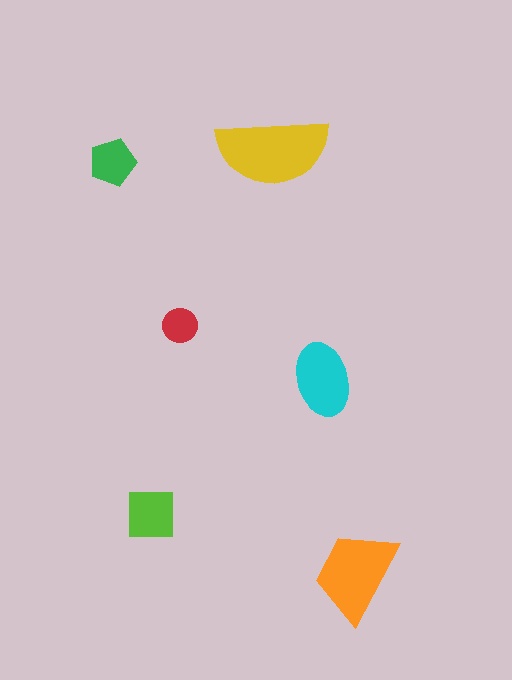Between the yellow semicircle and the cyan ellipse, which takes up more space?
The yellow semicircle.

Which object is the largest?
The yellow semicircle.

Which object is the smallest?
The red circle.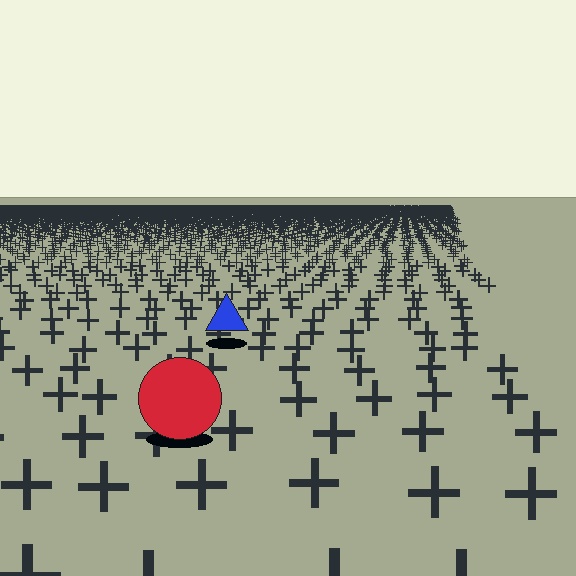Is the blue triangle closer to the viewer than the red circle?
No. The red circle is closer — you can tell from the texture gradient: the ground texture is coarser near it.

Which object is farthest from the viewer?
The blue triangle is farthest from the viewer. It appears smaller and the ground texture around it is denser.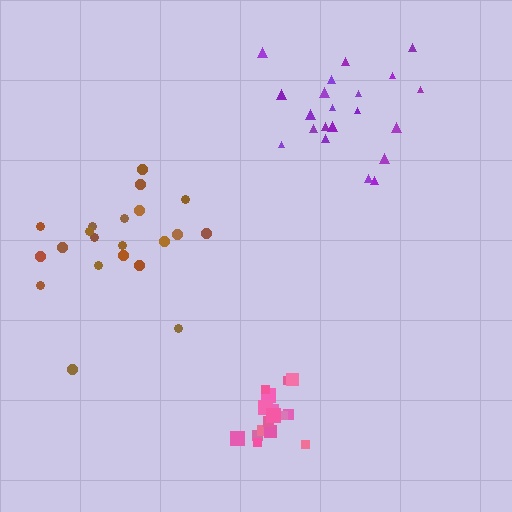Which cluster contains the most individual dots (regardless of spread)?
Purple (21).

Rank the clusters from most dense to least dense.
pink, purple, brown.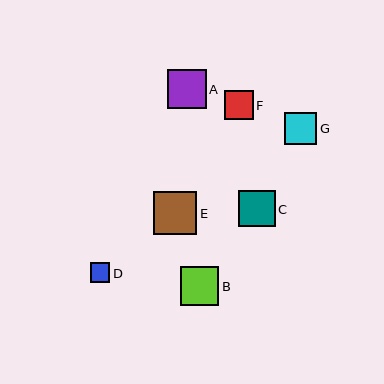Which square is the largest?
Square E is the largest with a size of approximately 43 pixels.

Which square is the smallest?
Square D is the smallest with a size of approximately 20 pixels.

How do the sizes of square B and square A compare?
Square B and square A are approximately the same size.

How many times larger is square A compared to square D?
Square A is approximately 2.0 times the size of square D.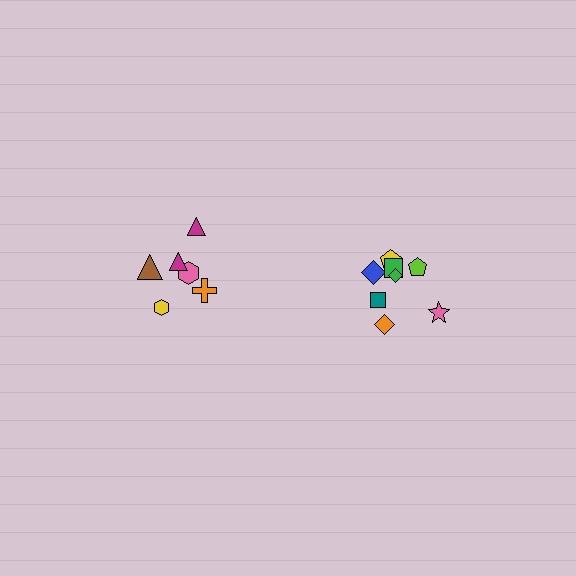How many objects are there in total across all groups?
There are 14 objects.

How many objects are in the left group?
There are 6 objects.